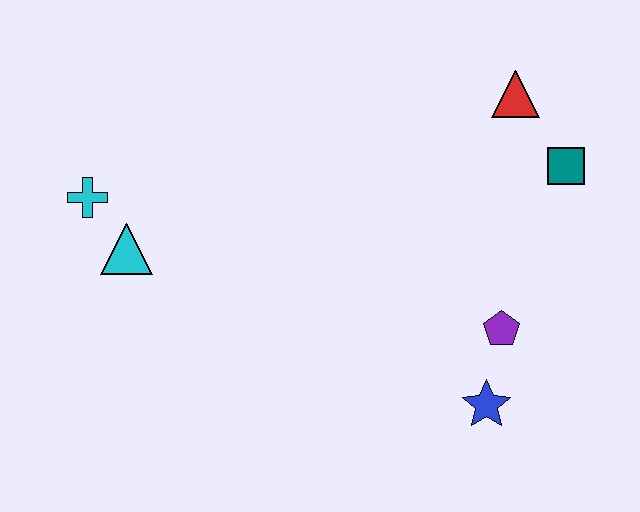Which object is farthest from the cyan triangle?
The teal square is farthest from the cyan triangle.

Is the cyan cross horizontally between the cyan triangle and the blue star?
No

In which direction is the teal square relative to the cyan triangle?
The teal square is to the right of the cyan triangle.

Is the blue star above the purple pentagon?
No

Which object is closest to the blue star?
The purple pentagon is closest to the blue star.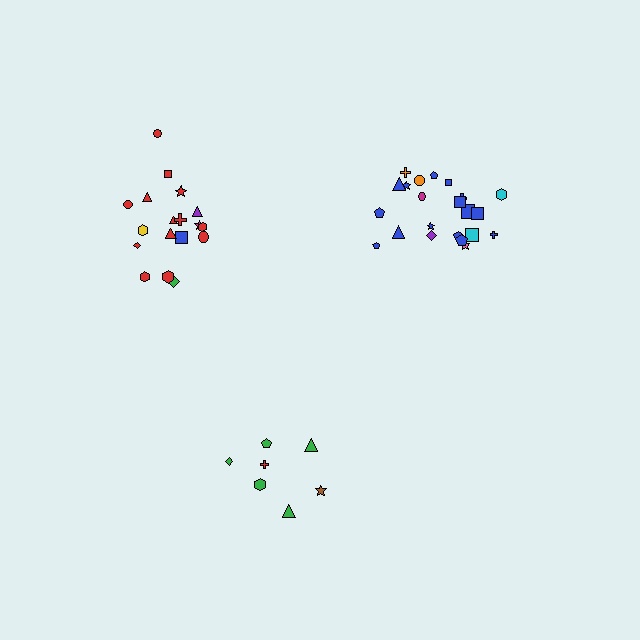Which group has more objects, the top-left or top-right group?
The top-right group.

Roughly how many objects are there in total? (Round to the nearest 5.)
Roughly 45 objects in total.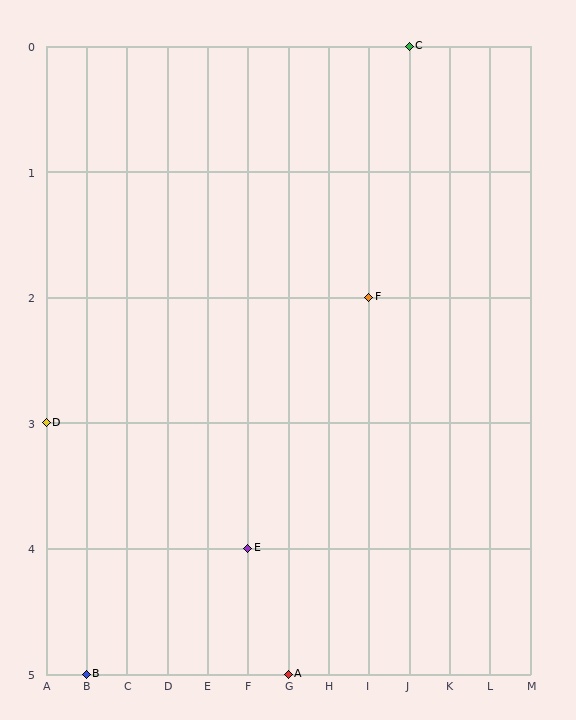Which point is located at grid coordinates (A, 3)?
Point D is at (A, 3).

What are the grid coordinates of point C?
Point C is at grid coordinates (J, 0).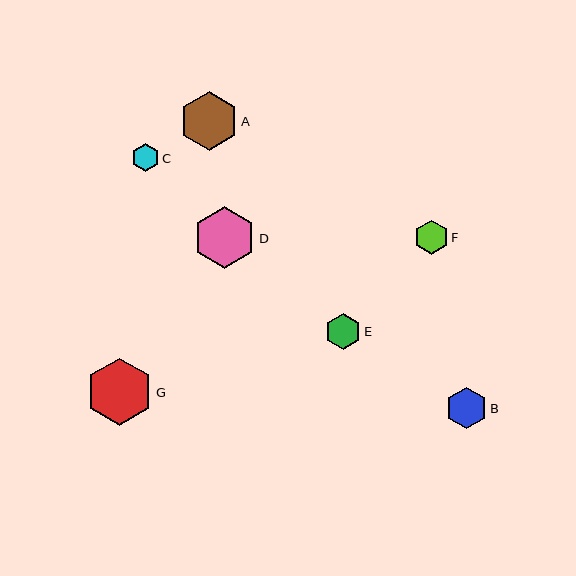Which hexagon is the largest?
Hexagon G is the largest with a size of approximately 67 pixels.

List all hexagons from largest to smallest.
From largest to smallest: G, D, A, B, E, F, C.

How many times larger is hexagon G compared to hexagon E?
Hexagon G is approximately 1.9 times the size of hexagon E.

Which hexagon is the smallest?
Hexagon C is the smallest with a size of approximately 27 pixels.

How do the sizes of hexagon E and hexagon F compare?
Hexagon E and hexagon F are approximately the same size.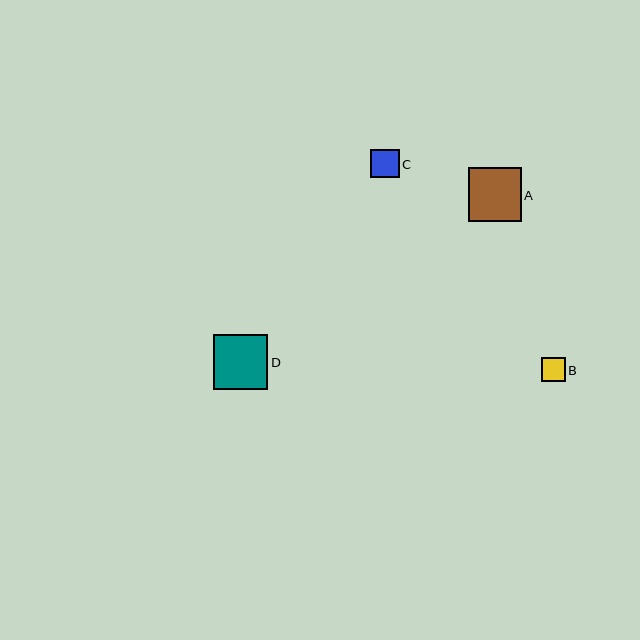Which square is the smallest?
Square B is the smallest with a size of approximately 24 pixels.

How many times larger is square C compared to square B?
Square C is approximately 1.2 times the size of square B.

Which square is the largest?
Square D is the largest with a size of approximately 55 pixels.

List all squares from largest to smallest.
From largest to smallest: D, A, C, B.